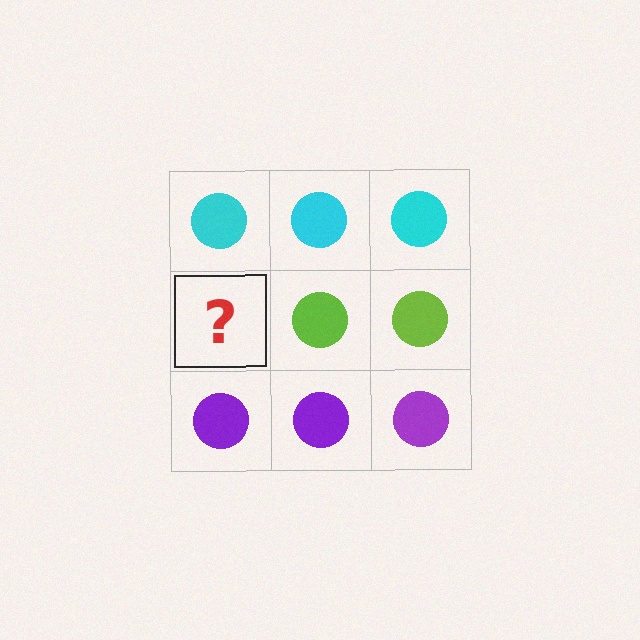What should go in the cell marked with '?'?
The missing cell should contain a lime circle.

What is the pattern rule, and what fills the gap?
The rule is that each row has a consistent color. The gap should be filled with a lime circle.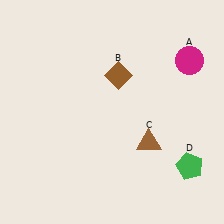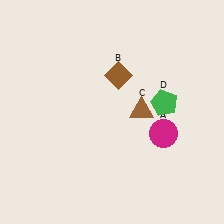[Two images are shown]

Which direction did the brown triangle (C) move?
The brown triangle (C) moved up.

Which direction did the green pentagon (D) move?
The green pentagon (D) moved up.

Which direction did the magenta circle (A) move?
The magenta circle (A) moved down.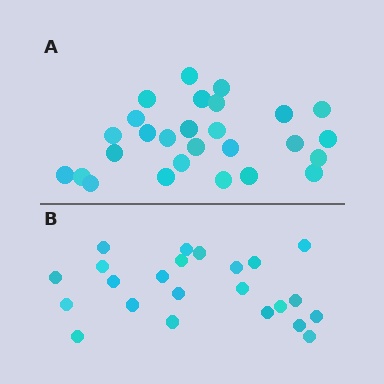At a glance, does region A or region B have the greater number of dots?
Region A (the top region) has more dots.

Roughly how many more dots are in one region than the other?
Region A has about 4 more dots than region B.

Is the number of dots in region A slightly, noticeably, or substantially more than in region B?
Region A has only slightly more — the two regions are fairly close. The ratio is roughly 1.2 to 1.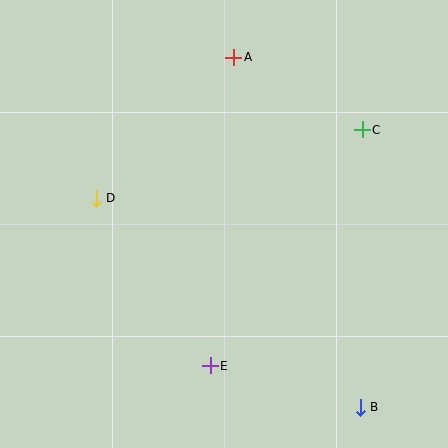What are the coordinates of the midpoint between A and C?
The midpoint between A and C is at (298, 93).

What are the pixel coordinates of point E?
Point E is at (210, 366).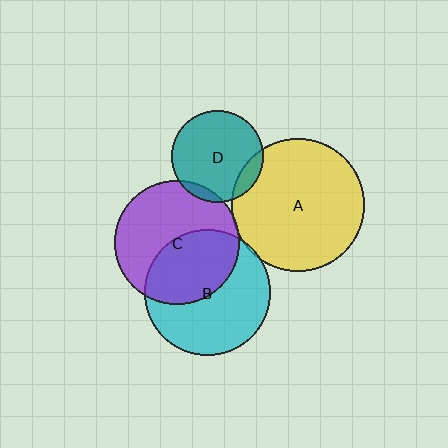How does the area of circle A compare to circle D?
Approximately 2.0 times.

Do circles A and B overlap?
Yes.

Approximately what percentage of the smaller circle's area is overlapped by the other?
Approximately 5%.